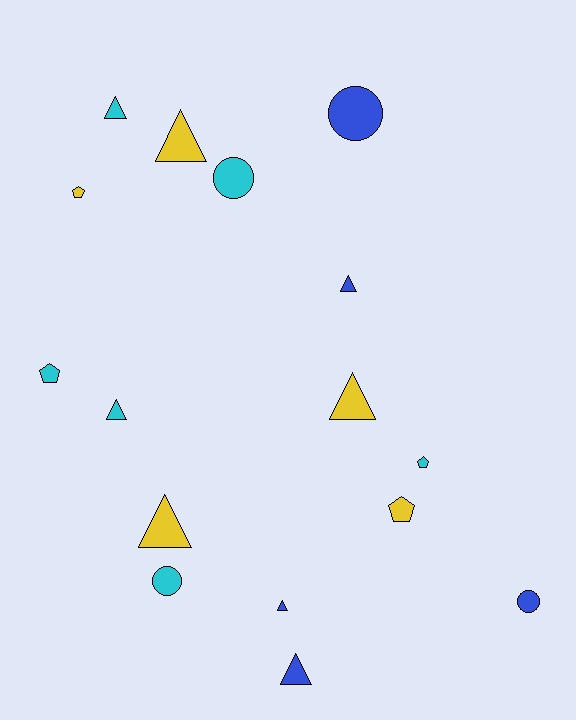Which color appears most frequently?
Cyan, with 6 objects.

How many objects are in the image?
There are 16 objects.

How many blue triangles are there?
There are 3 blue triangles.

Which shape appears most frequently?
Triangle, with 8 objects.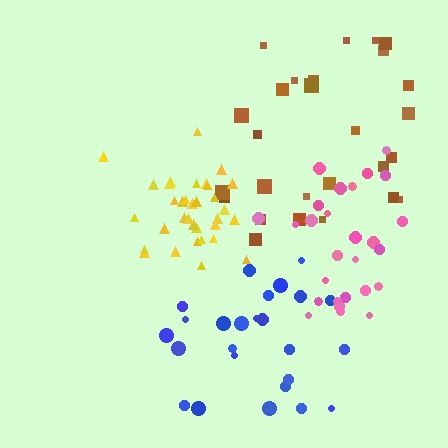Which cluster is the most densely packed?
Yellow.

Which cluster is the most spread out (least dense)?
Brown.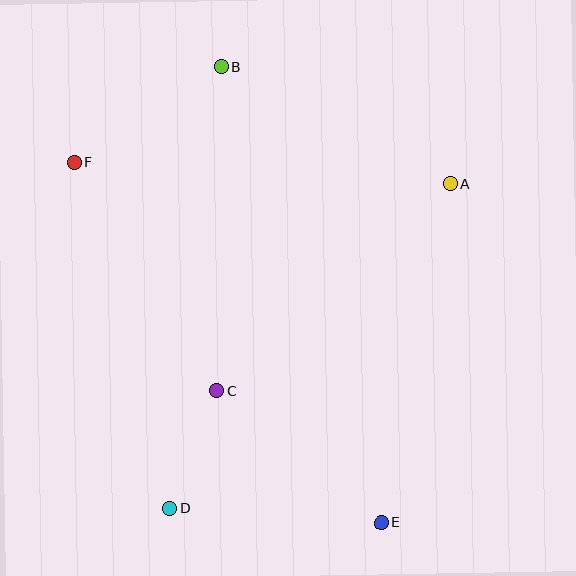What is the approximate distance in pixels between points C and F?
The distance between C and F is approximately 269 pixels.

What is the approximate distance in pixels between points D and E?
The distance between D and E is approximately 212 pixels.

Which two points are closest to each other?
Points C and D are closest to each other.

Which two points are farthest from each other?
Points B and E are farthest from each other.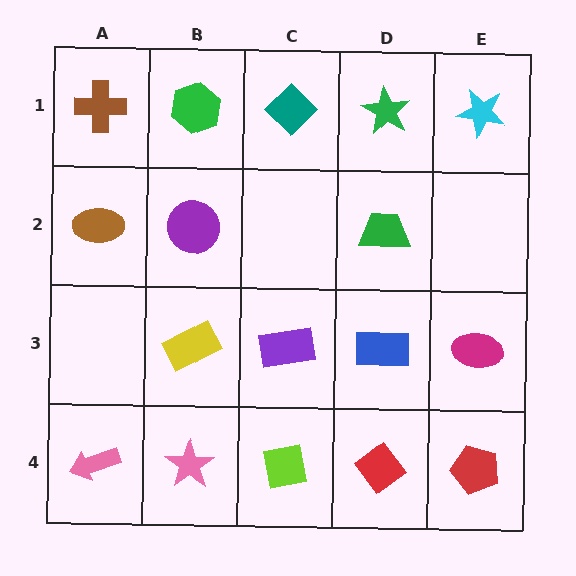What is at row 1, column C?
A teal diamond.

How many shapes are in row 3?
4 shapes.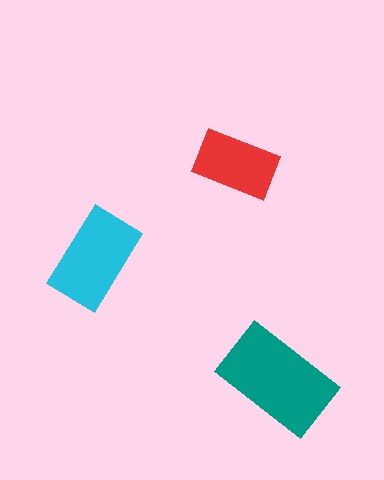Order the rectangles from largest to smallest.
the teal one, the cyan one, the red one.